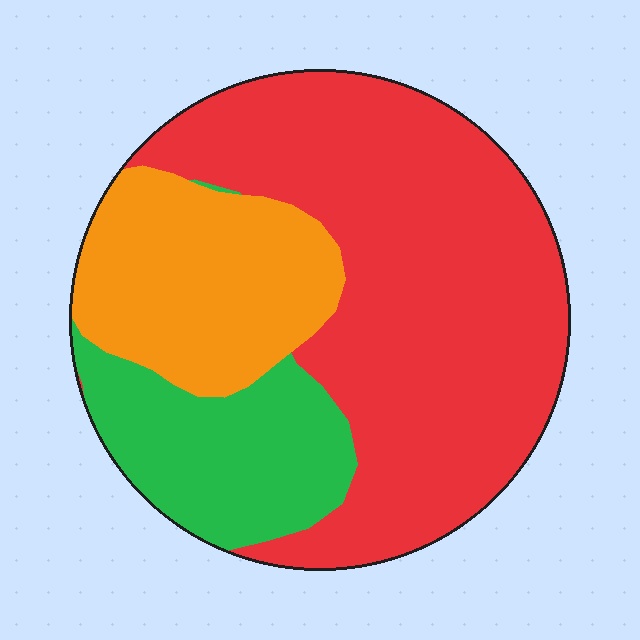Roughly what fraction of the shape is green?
Green covers 19% of the shape.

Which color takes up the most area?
Red, at roughly 60%.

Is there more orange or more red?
Red.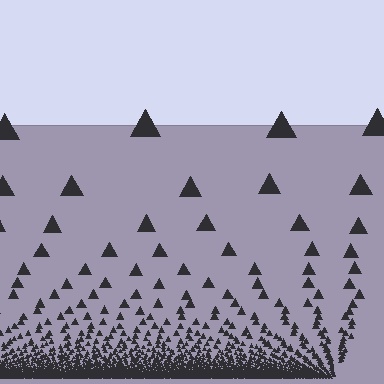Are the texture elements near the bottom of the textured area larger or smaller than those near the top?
Smaller. The gradient is inverted — elements near the bottom are smaller and denser.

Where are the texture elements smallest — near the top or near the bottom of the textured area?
Near the bottom.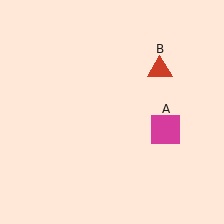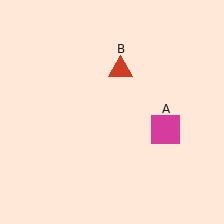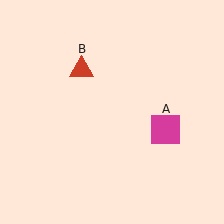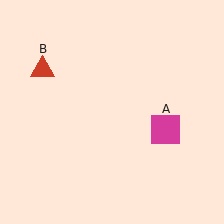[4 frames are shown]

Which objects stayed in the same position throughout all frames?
Magenta square (object A) remained stationary.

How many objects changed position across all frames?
1 object changed position: red triangle (object B).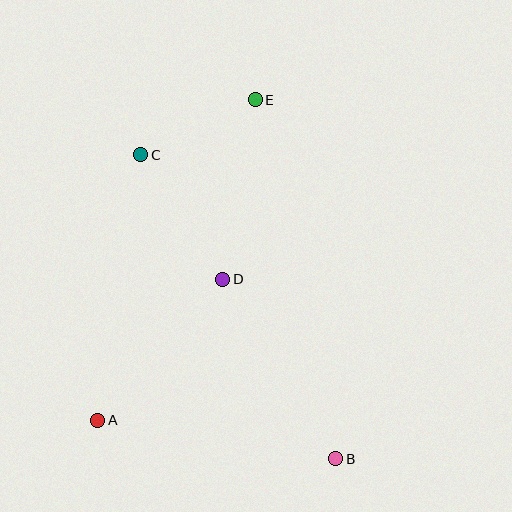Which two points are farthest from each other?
Points B and E are farthest from each other.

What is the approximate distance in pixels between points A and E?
The distance between A and E is approximately 357 pixels.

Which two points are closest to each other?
Points C and E are closest to each other.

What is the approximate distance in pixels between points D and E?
The distance between D and E is approximately 182 pixels.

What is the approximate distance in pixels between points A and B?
The distance between A and B is approximately 241 pixels.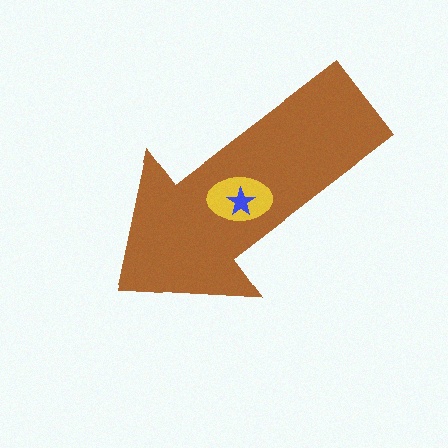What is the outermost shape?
The brown arrow.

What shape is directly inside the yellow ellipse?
The blue star.